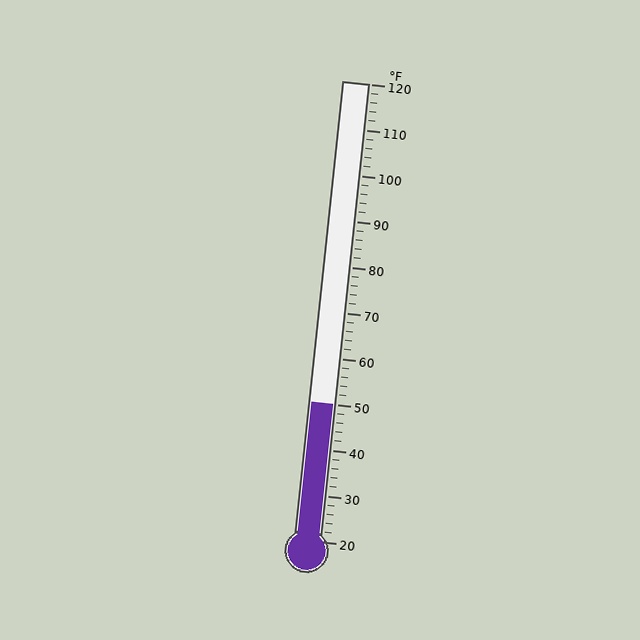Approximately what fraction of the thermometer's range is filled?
The thermometer is filled to approximately 30% of its range.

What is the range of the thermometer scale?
The thermometer scale ranges from 20°F to 120°F.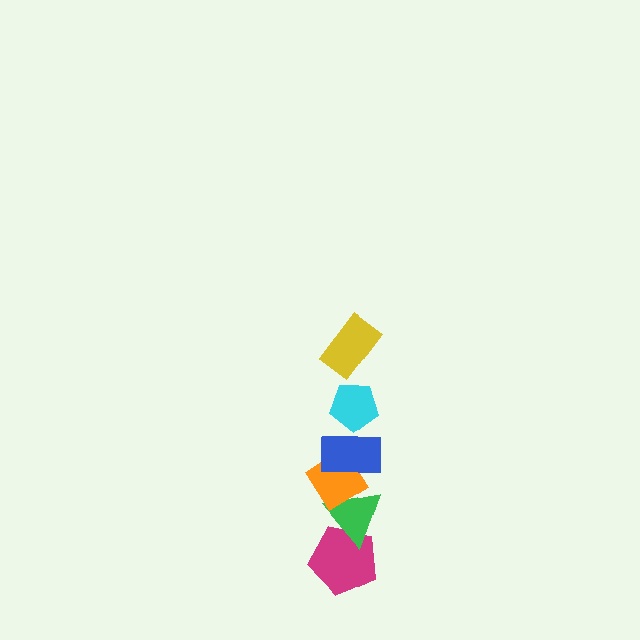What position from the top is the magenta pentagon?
The magenta pentagon is 6th from the top.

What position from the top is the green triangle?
The green triangle is 5th from the top.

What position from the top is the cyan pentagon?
The cyan pentagon is 2nd from the top.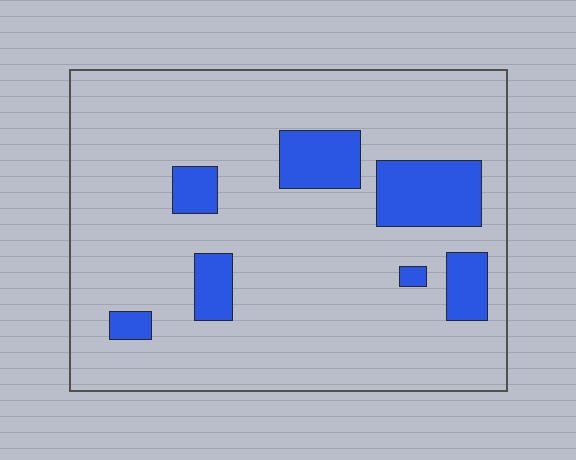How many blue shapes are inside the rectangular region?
7.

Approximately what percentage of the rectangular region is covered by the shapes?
Approximately 15%.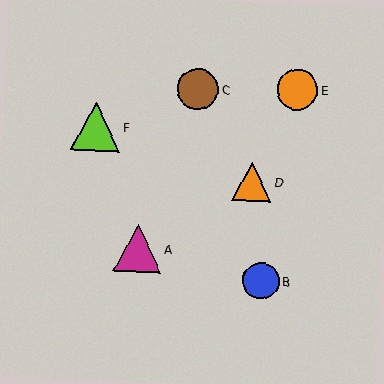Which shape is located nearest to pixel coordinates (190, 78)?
The brown circle (labeled C) at (198, 89) is nearest to that location.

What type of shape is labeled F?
Shape F is a lime triangle.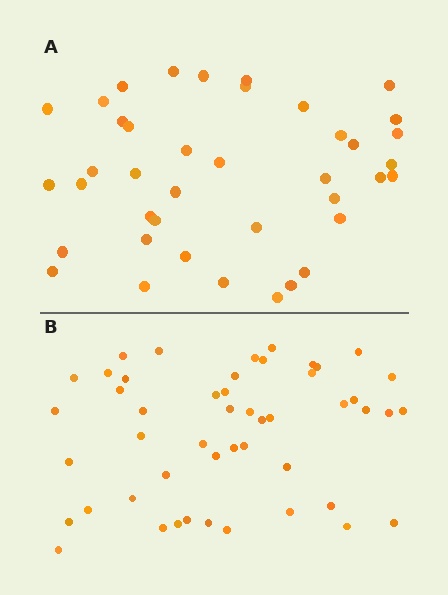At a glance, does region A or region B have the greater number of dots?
Region B (the bottom region) has more dots.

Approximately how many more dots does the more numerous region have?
Region B has roughly 8 or so more dots than region A.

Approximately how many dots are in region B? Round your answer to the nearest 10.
About 50 dots. (The exact count is 49, which rounds to 50.)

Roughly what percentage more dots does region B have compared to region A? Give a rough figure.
About 20% more.